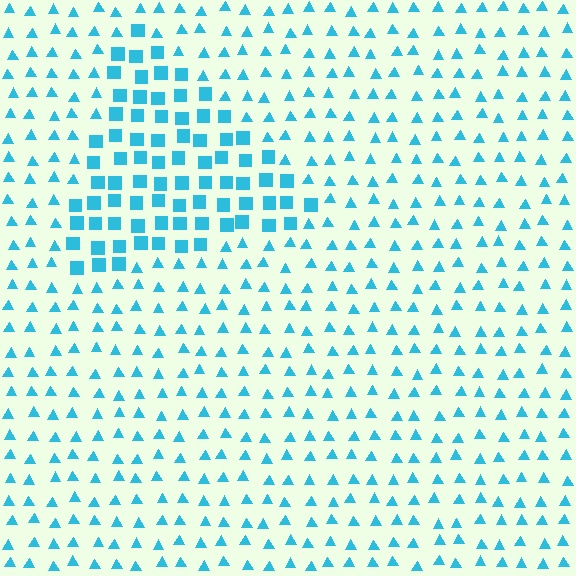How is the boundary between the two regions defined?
The boundary is defined by a change in element shape: squares inside vs. triangles outside. All elements share the same color and spacing.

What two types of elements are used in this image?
The image uses squares inside the triangle region and triangles outside it.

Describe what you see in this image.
The image is filled with small cyan elements arranged in a uniform grid. A triangle-shaped region contains squares, while the surrounding area contains triangles. The boundary is defined purely by the change in element shape.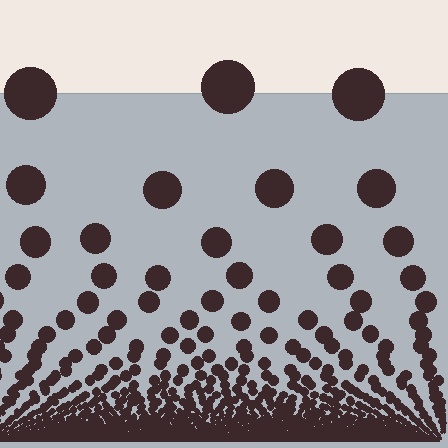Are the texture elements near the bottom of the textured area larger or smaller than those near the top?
Smaller. The gradient is inverted — elements near the bottom are smaller and denser.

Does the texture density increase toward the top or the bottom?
Density increases toward the bottom.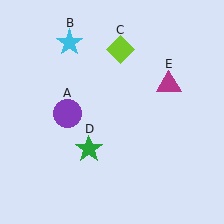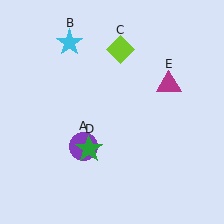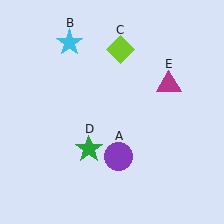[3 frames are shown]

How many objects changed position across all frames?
1 object changed position: purple circle (object A).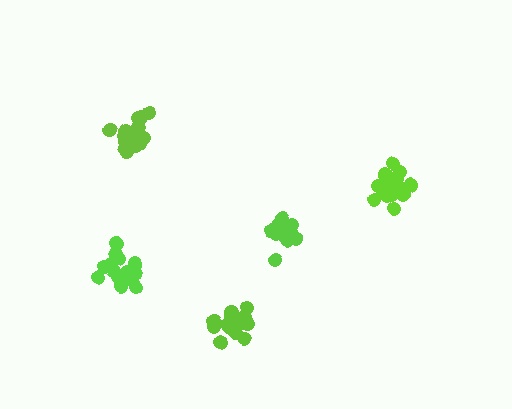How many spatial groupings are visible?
There are 5 spatial groupings.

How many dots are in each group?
Group 1: 18 dots, Group 2: 17 dots, Group 3: 20 dots, Group 4: 20 dots, Group 5: 20 dots (95 total).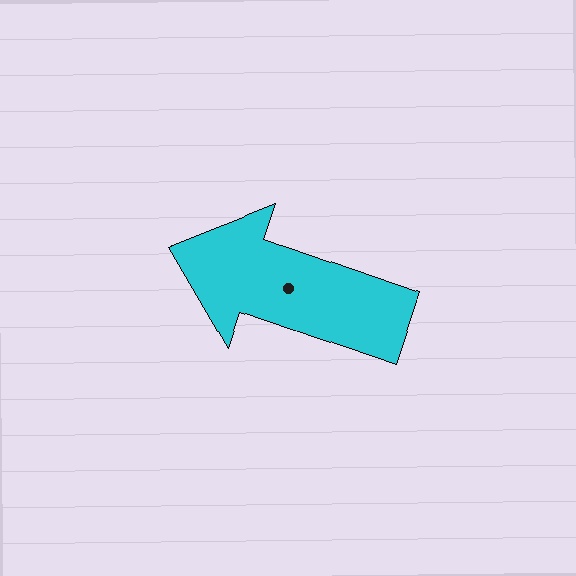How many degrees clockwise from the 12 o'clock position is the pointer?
Approximately 289 degrees.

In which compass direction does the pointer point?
West.